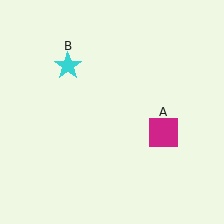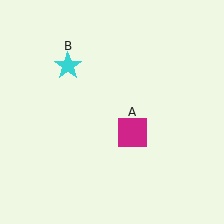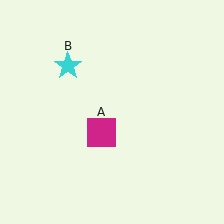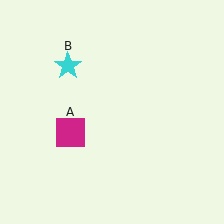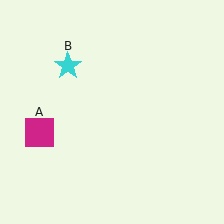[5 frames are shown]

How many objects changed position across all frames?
1 object changed position: magenta square (object A).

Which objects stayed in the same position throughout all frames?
Cyan star (object B) remained stationary.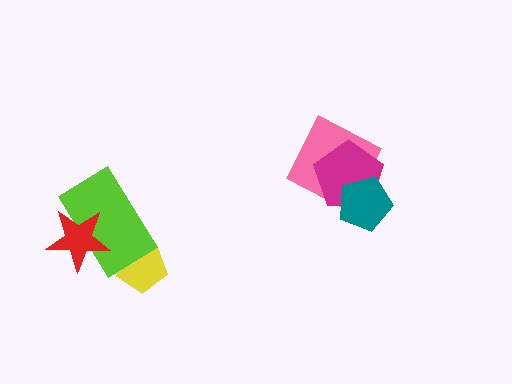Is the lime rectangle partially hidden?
Yes, it is partially covered by another shape.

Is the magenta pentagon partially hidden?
Yes, it is partially covered by another shape.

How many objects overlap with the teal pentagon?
2 objects overlap with the teal pentagon.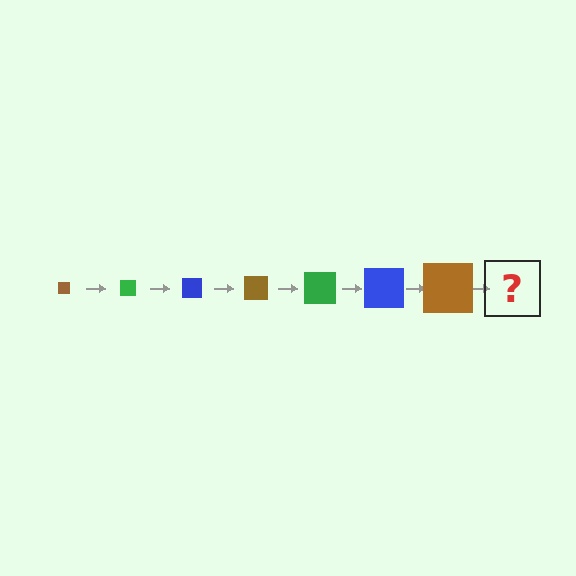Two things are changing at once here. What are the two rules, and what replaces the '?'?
The two rules are that the square grows larger each step and the color cycles through brown, green, and blue. The '?' should be a green square, larger than the previous one.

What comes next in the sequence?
The next element should be a green square, larger than the previous one.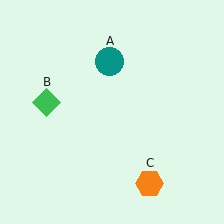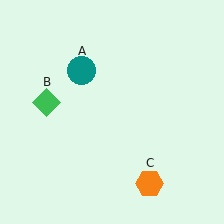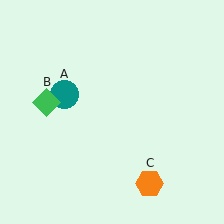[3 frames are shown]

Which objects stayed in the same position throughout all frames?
Green diamond (object B) and orange hexagon (object C) remained stationary.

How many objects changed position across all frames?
1 object changed position: teal circle (object A).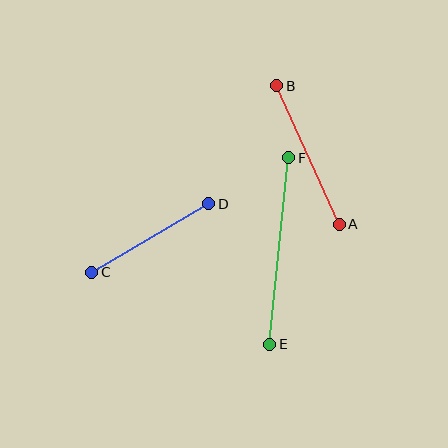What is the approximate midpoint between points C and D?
The midpoint is at approximately (150, 238) pixels.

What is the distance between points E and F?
The distance is approximately 187 pixels.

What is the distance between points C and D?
The distance is approximately 136 pixels.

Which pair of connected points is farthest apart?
Points E and F are farthest apart.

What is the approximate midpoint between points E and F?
The midpoint is at approximately (279, 251) pixels.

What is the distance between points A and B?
The distance is approximately 152 pixels.